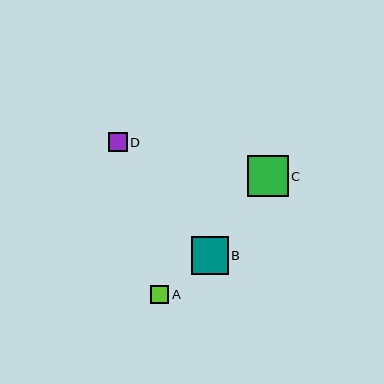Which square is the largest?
Square C is the largest with a size of approximately 41 pixels.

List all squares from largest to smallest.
From largest to smallest: C, B, D, A.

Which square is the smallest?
Square A is the smallest with a size of approximately 18 pixels.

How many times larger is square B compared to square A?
Square B is approximately 2.1 times the size of square A.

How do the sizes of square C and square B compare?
Square C and square B are approximately the same size.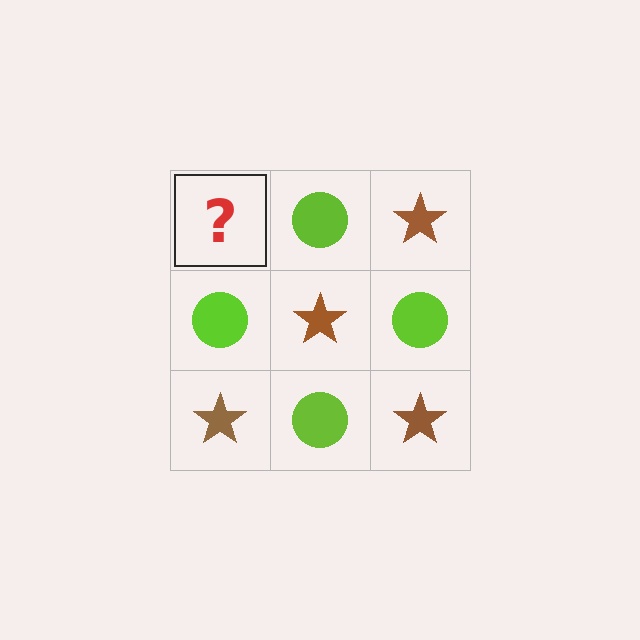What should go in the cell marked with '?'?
The missing cell should contain a brown star.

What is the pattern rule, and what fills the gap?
The rule is that it alternates brown star and lime circle in a checkerboard pattern. The gap should be filled with a brown star.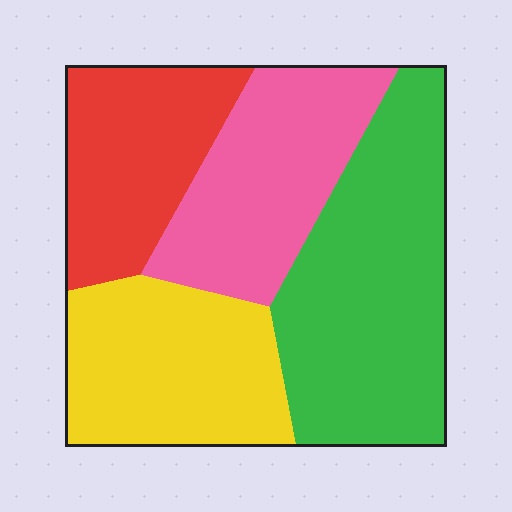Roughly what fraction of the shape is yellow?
Yellow takes up about one quarter (1/4) of the shape.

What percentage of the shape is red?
Red covers roughly 20% of the shape.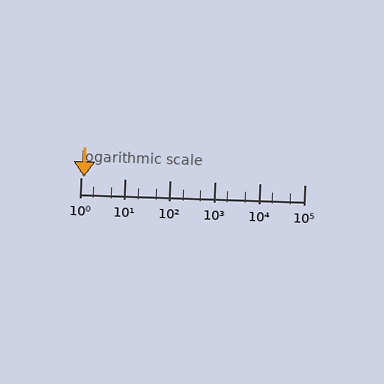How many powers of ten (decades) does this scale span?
The scale spans 5 decades, from 1 to 100000.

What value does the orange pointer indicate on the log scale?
The pointer indicates approximately 1.2.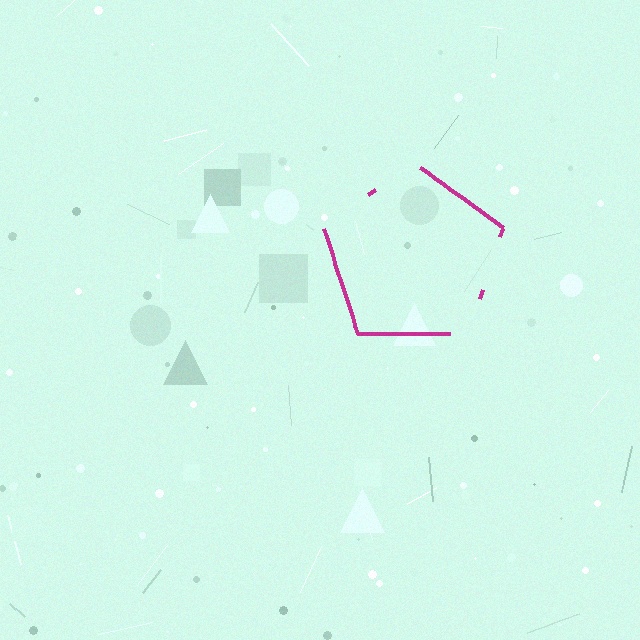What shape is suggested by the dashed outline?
The dashed outline suggests a pentagon.